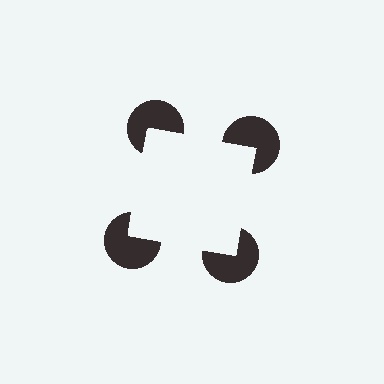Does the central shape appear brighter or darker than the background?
It typically appears slightly brighter than the background, even though no actual brightness change is drawn.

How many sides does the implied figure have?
4 sides.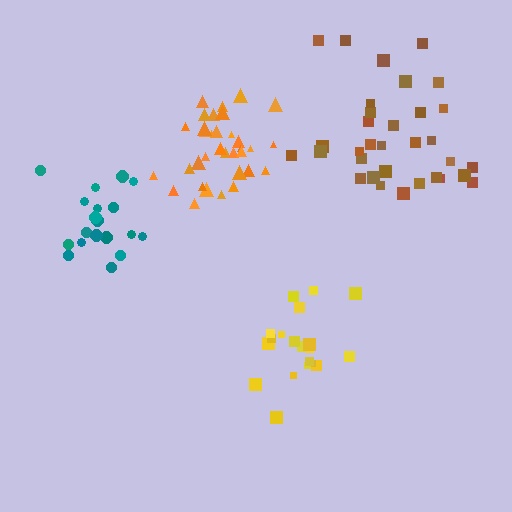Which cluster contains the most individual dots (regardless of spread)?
Orange (35).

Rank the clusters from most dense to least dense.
orange, teal, yellow, brown.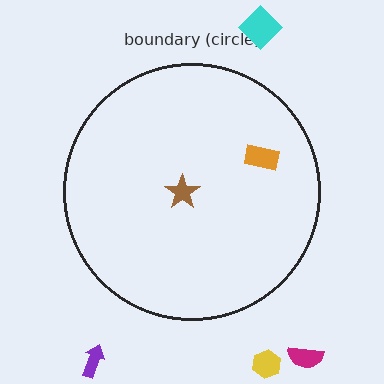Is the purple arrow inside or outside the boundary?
Outside.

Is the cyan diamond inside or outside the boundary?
Outside.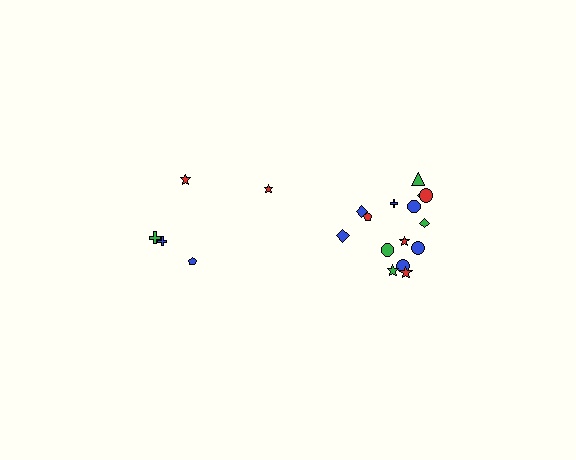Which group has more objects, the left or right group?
The right group.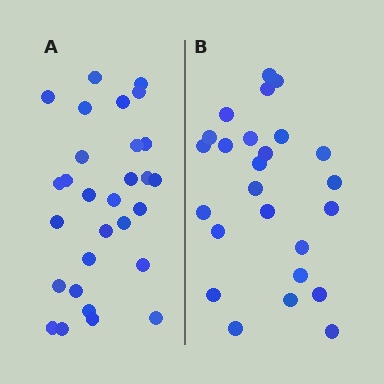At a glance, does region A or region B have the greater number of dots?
Region A (the left region) has more dots.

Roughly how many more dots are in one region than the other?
Region A has about 4 more dots than region B.